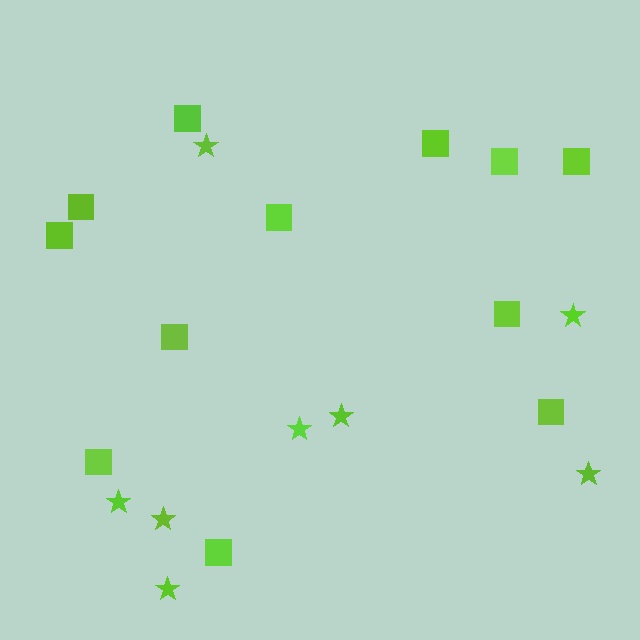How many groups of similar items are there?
There are 2 groups: one group of stars (8) and one group of squares (12).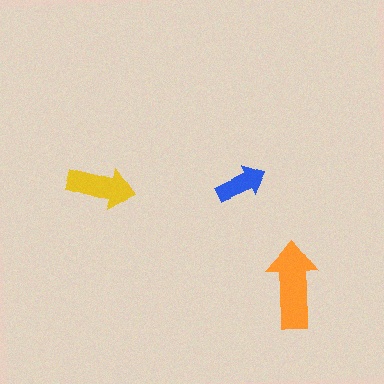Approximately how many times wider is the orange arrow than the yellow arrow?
About 1.5 times wider.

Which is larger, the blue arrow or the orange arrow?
The orange one.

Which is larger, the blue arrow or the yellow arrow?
The yellow one.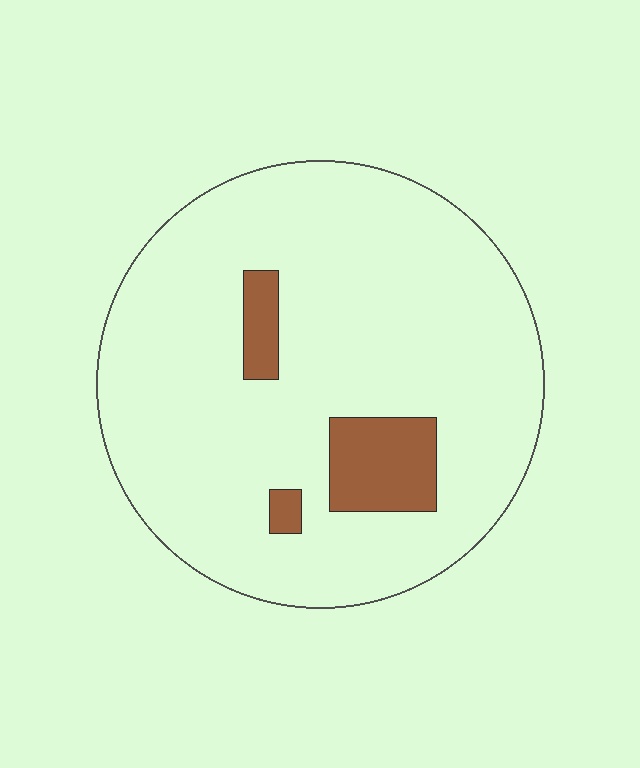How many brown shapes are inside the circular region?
3.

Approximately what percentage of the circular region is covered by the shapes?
Approximately 10%.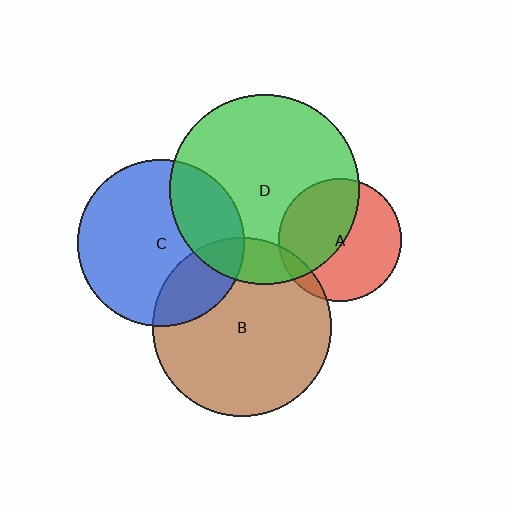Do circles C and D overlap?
Yes.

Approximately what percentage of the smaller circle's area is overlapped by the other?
Approximately 25%.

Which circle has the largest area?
Circle D (green).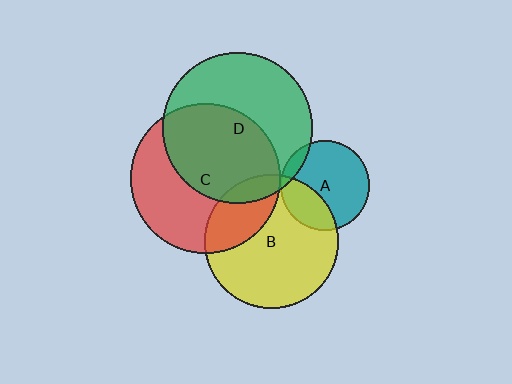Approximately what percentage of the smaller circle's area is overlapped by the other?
Approximately 50%.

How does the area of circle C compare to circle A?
Approximately 2.8 times.